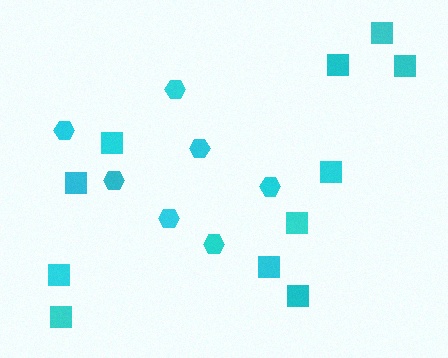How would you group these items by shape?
There are 2 groups: one group of squares (11) and one group of hexagons (7).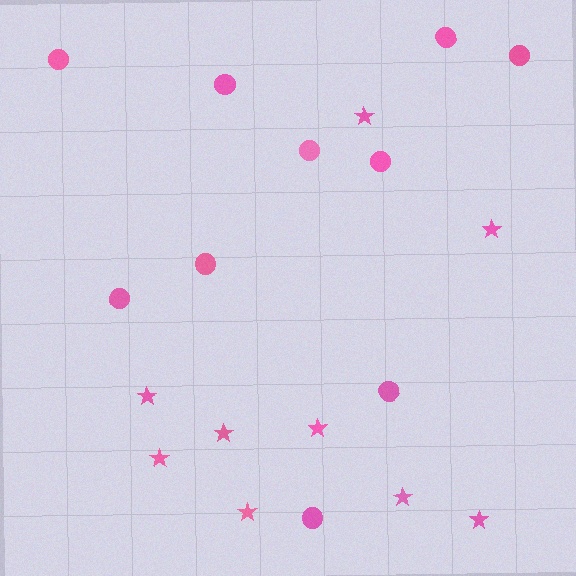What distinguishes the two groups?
There are 2 groups: one group of stars (9) and one group of circles (10).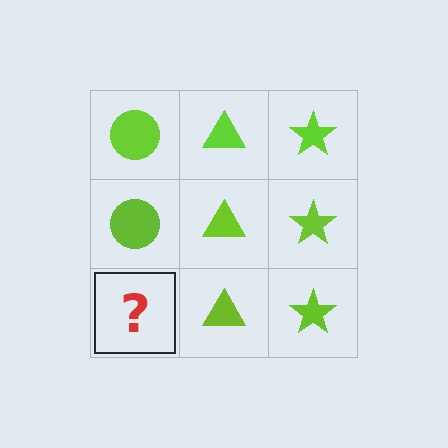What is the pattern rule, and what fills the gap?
The rule is that each column has a consistent shape. The gap should be filled with a lime circle.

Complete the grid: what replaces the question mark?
The question mark should be replaced with a lime circle.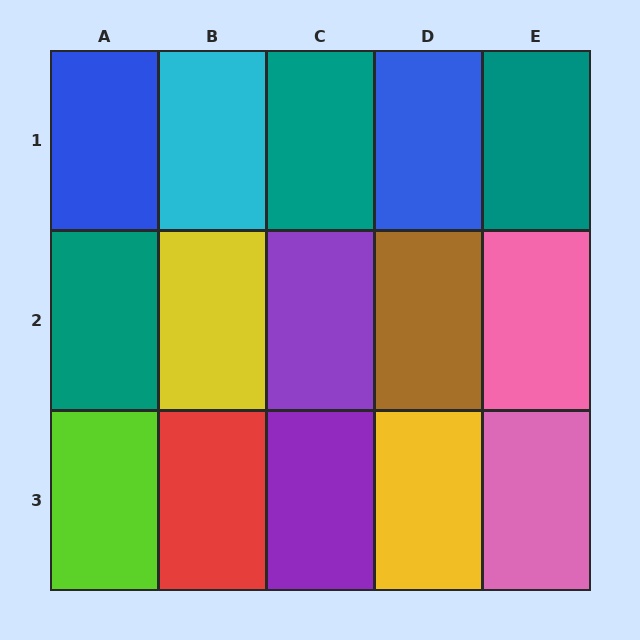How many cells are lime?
1 cell is lime.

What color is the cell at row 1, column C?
Teal.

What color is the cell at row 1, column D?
Blue.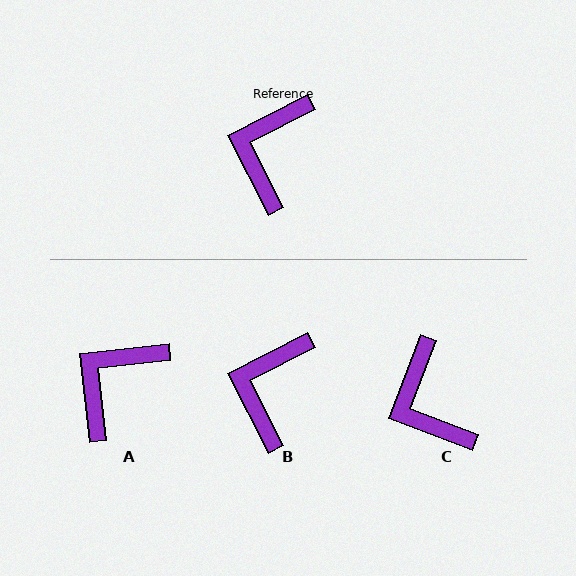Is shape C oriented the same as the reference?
No, it is off by about 42 degrees.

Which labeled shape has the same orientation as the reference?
B.